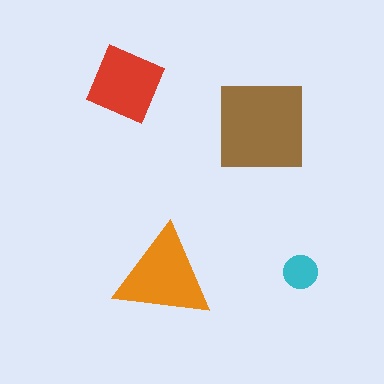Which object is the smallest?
The cyan circle.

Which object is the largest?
The brown square.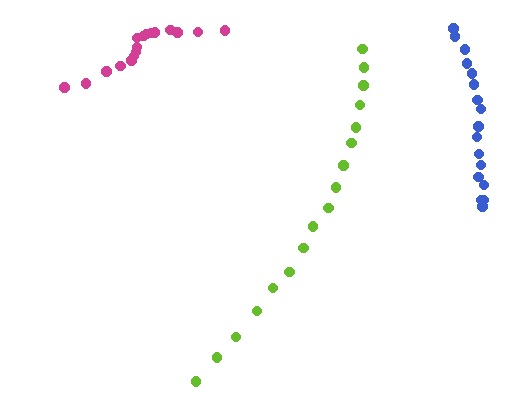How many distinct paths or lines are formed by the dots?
There are 3 distinct paths.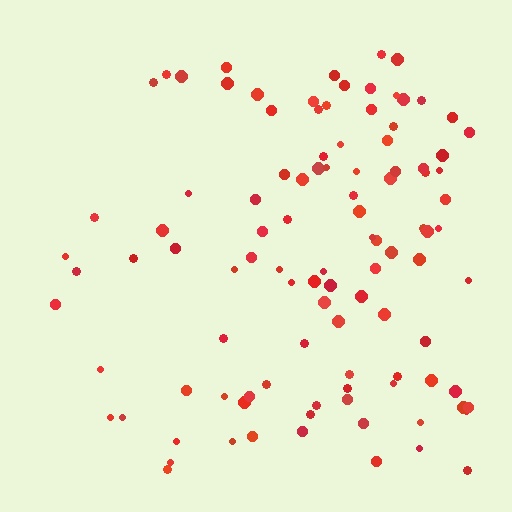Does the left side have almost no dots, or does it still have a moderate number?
Still a moderate number, just noticeably fewer than the right.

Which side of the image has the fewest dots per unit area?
The left.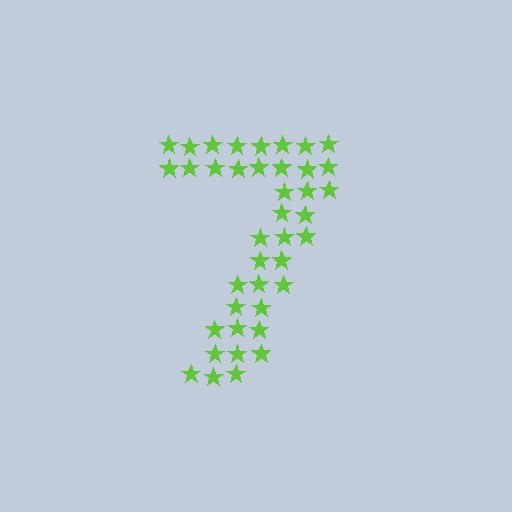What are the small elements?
The small elements are stars.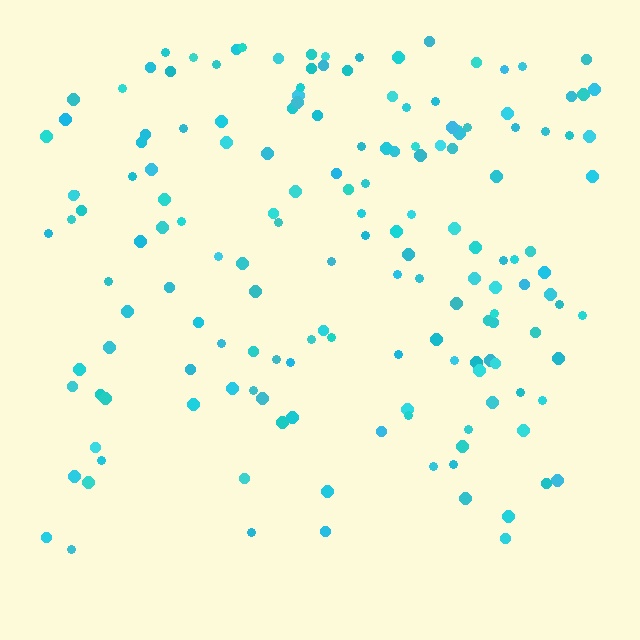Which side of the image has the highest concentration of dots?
The top.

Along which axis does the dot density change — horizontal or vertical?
Vertical.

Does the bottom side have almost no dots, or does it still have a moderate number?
Still a moderate number, just noticeably fewer than the top.